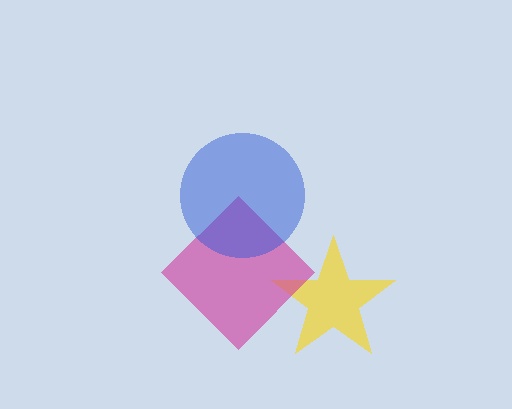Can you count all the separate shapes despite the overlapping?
Yes, there are 3 separate shapes.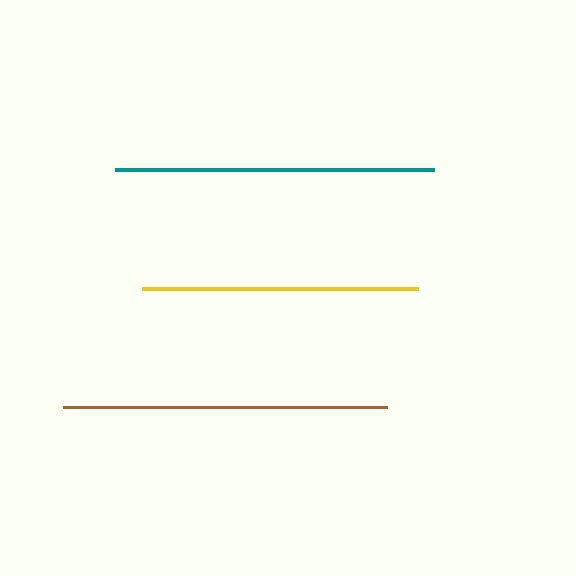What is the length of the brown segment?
The brown segment is approximately 325 pixels long.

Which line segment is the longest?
The brown line is the longest at approximately 325 pixels.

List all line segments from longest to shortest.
From longest to shortest: brown, teal, yellow.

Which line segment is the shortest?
The yellow line is the shortest at approximately 276 pixels.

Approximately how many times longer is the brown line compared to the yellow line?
The brown line is approximately 1.2 times the length of the yellow line.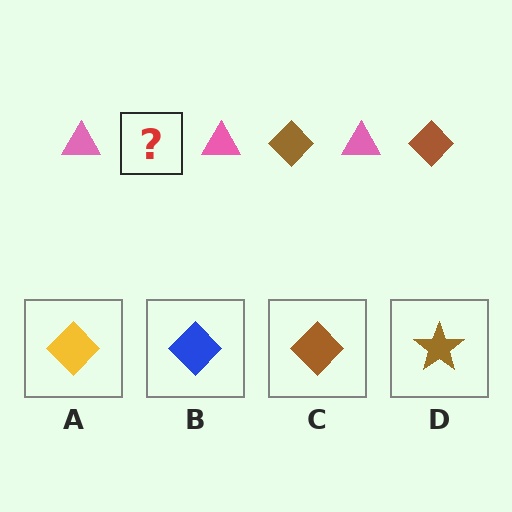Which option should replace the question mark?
Option C.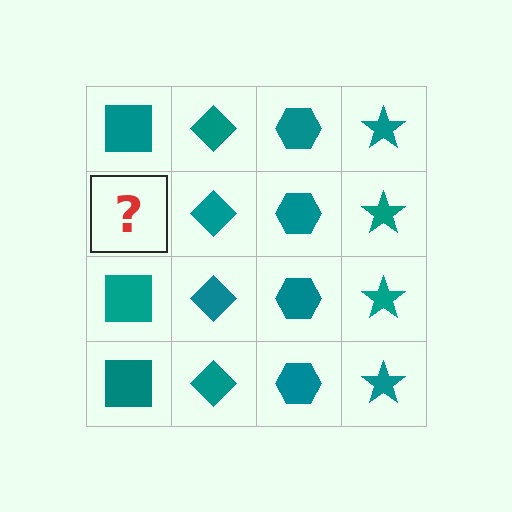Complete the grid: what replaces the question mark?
The question mark should be replaced with a teal square.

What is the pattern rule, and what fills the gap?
The rule is that each column has a consistent shape. The gap should be filled with a teal square.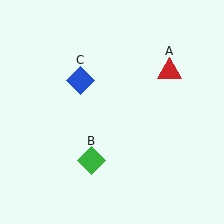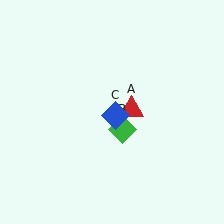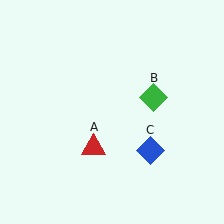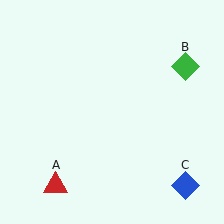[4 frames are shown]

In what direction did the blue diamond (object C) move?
The blue diamond (object C) moved down and to the right.